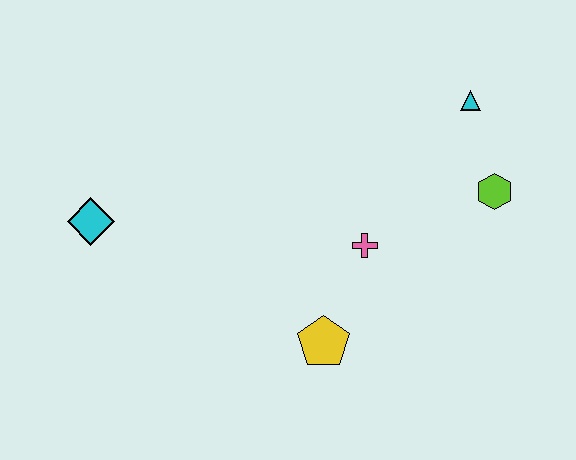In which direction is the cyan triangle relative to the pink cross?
The cyan triangle is above the pink cross.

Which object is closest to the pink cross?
The yellow pentagon is closest to the pink cross.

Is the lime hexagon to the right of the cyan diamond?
Yes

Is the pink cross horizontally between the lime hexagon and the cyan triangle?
No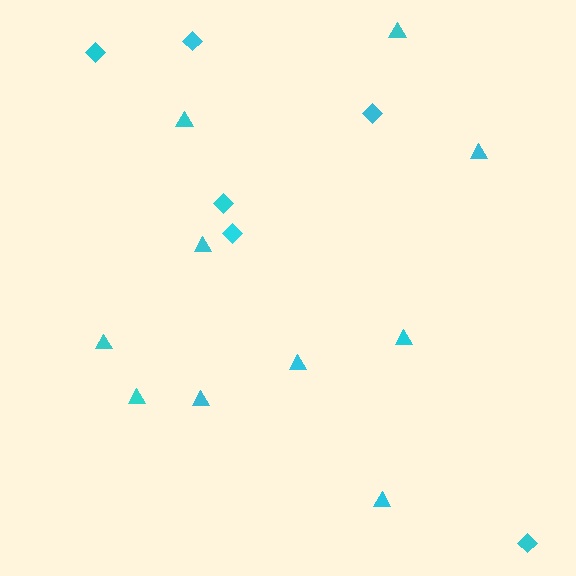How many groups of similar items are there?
There are 2 groups: one group of diamonds (6) and one group of triangles (10).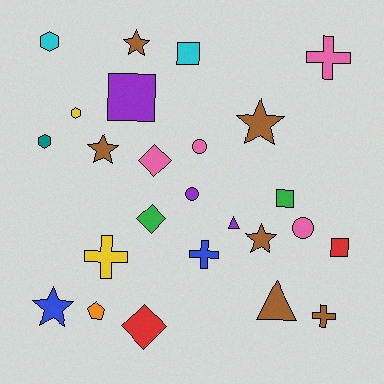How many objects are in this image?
There are 25 objects.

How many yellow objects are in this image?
There are 2 yellow objects.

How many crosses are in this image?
There are 4 crosses.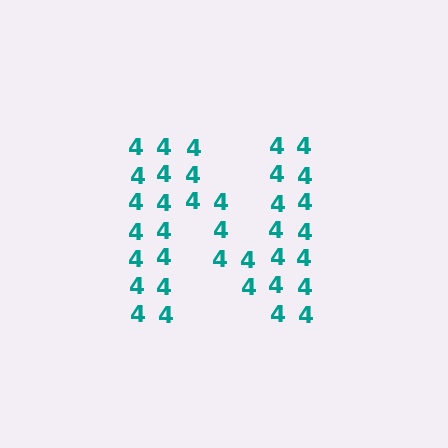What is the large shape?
The large shape is the letter N.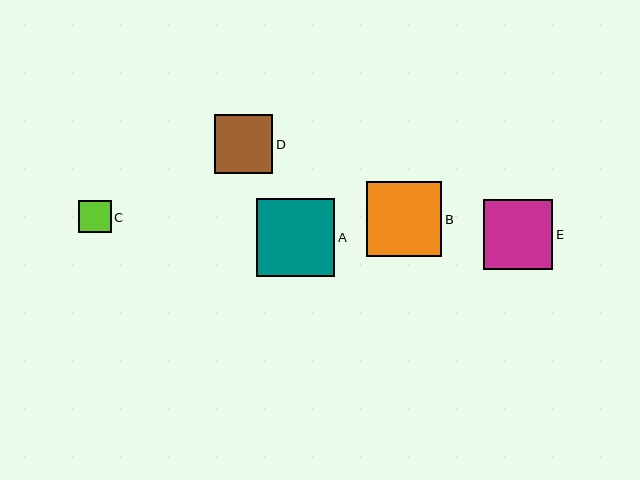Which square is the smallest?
Square C is the smallest with a size of approximately 32 pixels.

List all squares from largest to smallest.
From largest to smallest: A, B, E, D, C.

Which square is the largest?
Square A is the largest with a size of approximately 78 pixels.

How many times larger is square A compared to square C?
Square A is approximately 2.4 times the size of square C.